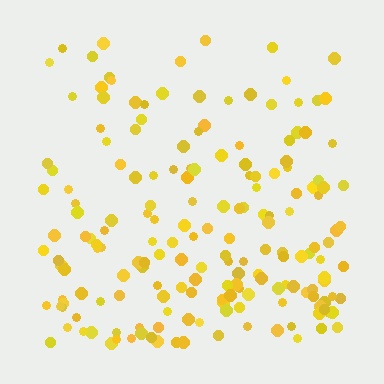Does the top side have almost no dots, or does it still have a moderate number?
Still a moderate number, just noticeably fewer than the bottom.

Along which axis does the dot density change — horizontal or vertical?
Vertical.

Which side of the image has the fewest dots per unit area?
The top.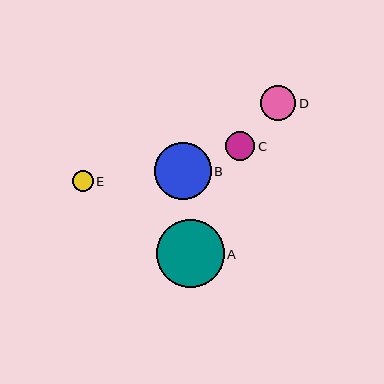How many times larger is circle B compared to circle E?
Circle B is approximately 2.8 times the size of circle E.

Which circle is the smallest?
Circle E is the smallest with a size of approximately 20 pixels.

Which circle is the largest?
Circle A is the largest with a size of approximately 67 pixels.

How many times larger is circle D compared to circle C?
Circle D is approximately 1.2 times the size of circle C.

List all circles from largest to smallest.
From largest to smallest: A, B, D, C, E.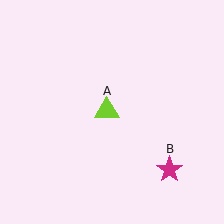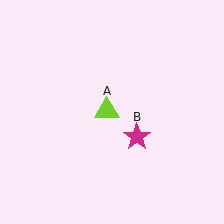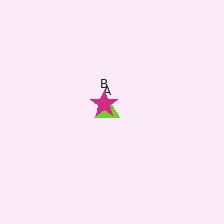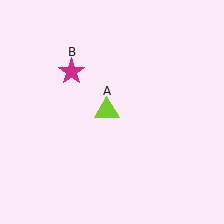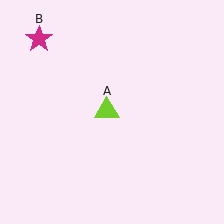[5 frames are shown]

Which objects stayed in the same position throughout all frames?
Lime triangle (object A) remained stationary.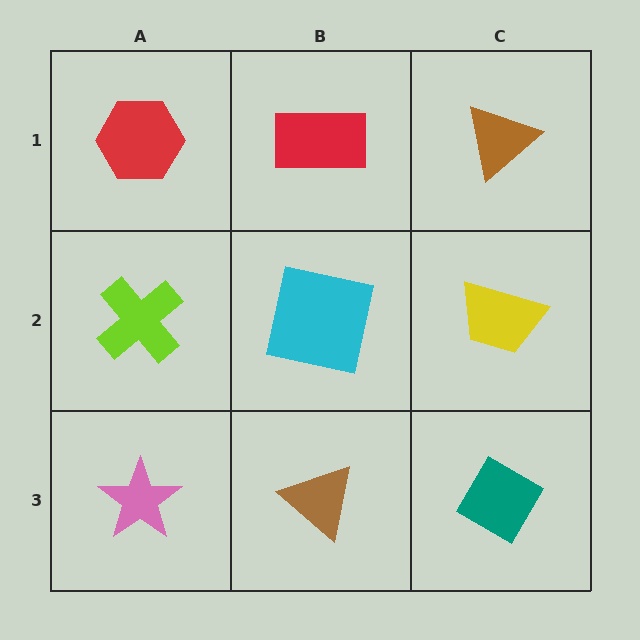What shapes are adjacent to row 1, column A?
A lime cross (row 2, column A), a red rectangle (row 1, column B).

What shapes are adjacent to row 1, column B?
A cyan square (row 2, column B), a red hexagon (row 1, column A), a brown triangle (row 1, column C).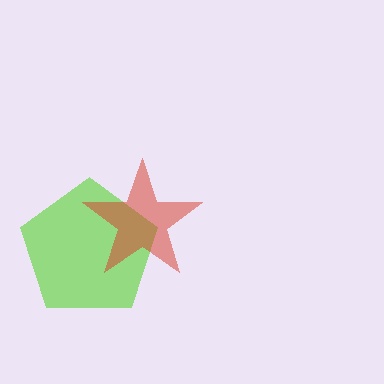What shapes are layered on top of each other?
The layered shapes are: a lime pentagon, a red star.